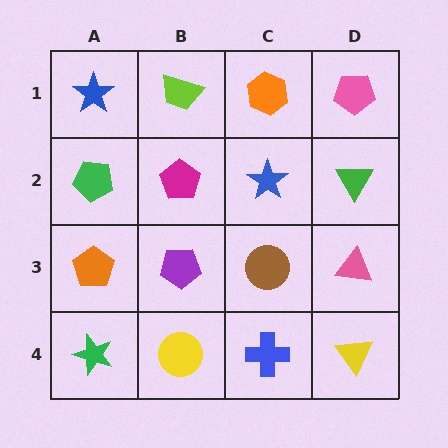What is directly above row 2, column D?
A pink pentagon.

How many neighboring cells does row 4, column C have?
3.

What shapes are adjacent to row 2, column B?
A lime trapezoid (row 1, column B), a purple pentagon (row 3, column B), a green pentagon (row 2, column A), a blue star (row 2, column C).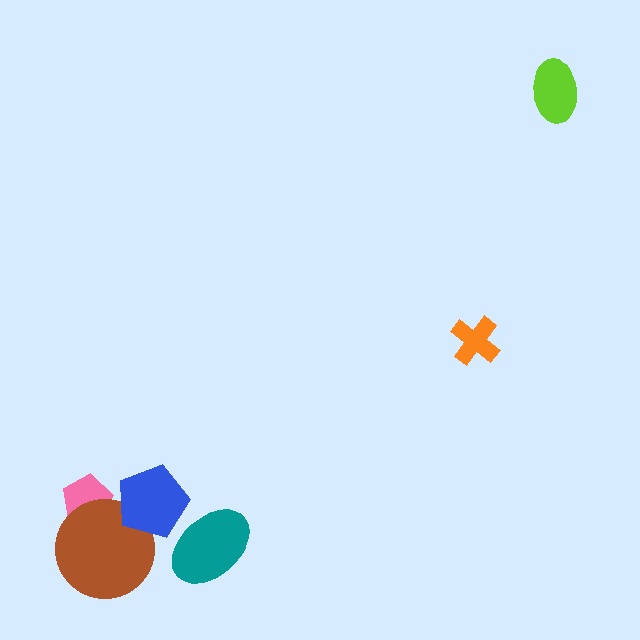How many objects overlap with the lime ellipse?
0 objects overlap with the lime ellipse.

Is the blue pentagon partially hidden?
Yes, it is partially covered by another shape.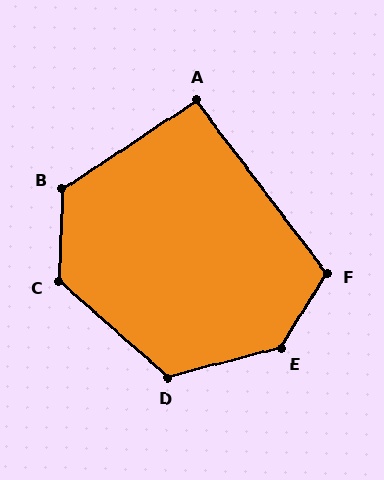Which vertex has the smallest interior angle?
A, at approximately 94 degrees.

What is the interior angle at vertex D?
Approximately 124 degrees (obtuse).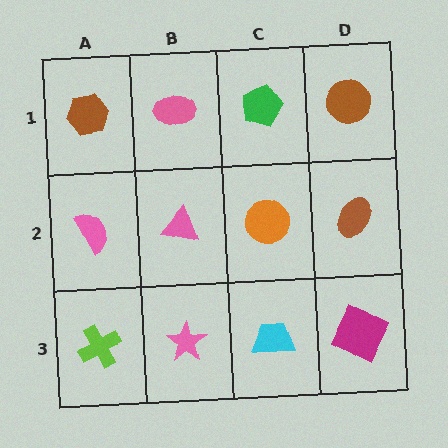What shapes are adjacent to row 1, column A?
A pink semicircle (row 2, column A), a pink ellipse (row 1, column B).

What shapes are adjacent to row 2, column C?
A green pentagon (row 1, column C), a cyan trapezoid (row 3, column C), a pink triangle (row 2, column B), a brown ellipse (row 2, column D).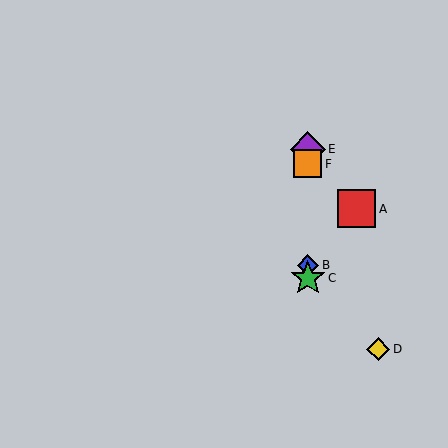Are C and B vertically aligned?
Yes, both are at x≈308.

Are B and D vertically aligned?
No, B is at x≈308 and D is at x≈378.